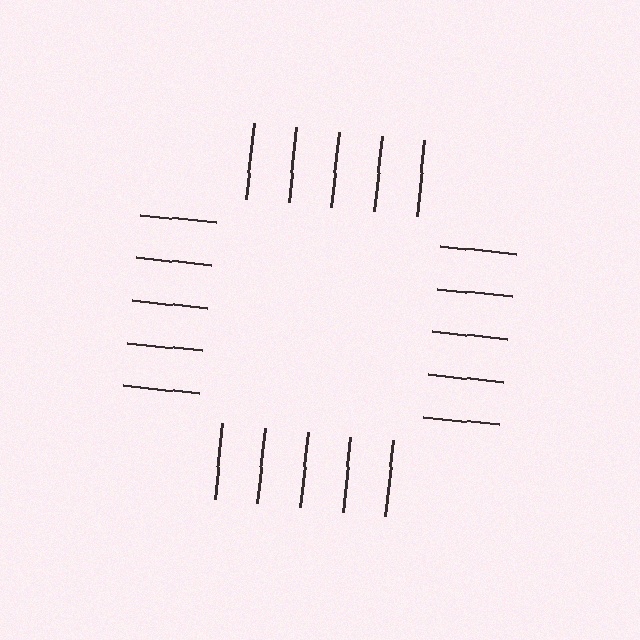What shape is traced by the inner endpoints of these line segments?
An illusory square — the line segments terminate on its edges but no continuous stroke is drawn.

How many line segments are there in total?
20 — 5 along each of the 4 edges.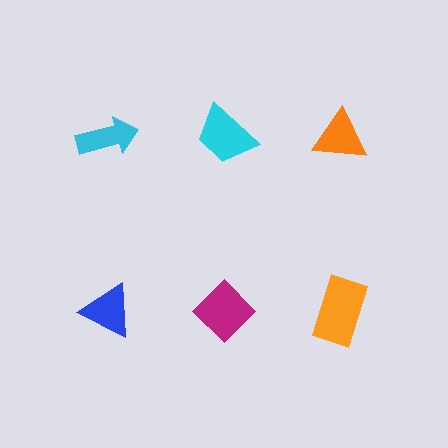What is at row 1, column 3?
An orange triangle.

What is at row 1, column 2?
A cyan trapezoid.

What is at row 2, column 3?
An orange rectangle.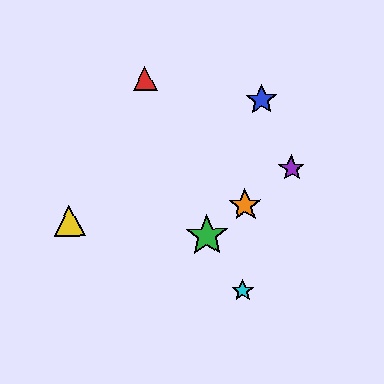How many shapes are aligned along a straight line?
3 shapes (the green star, the purple star, the orange star) are aligned along a straight line.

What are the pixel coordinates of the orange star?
The orange star is at (245, 205).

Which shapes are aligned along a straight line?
The green star, the purple star, the orange star are aligned along a straight line.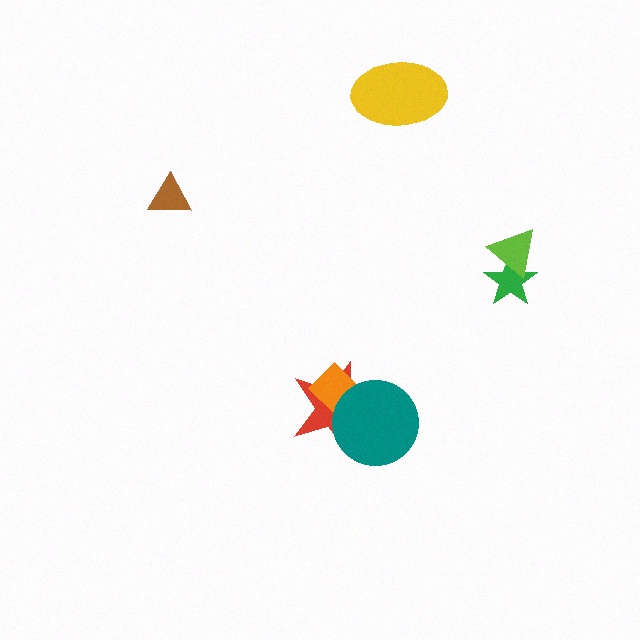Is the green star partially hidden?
Yes, it is partially covered by another shape.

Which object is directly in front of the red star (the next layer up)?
The orange diamond is directly in front of the red star.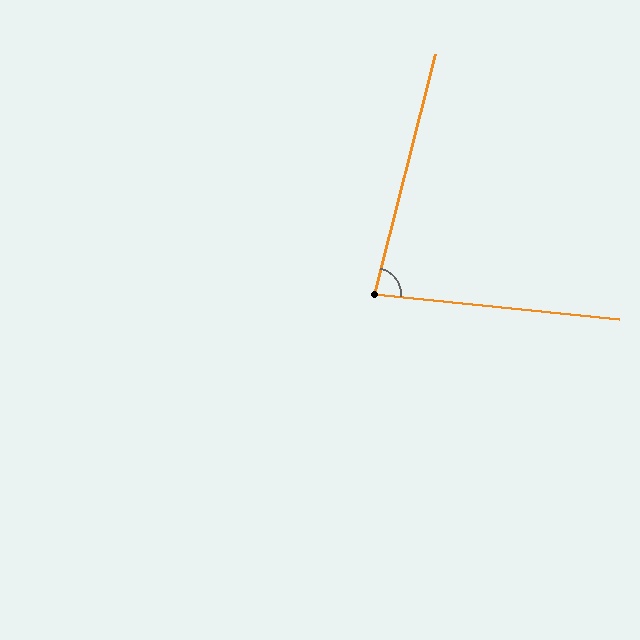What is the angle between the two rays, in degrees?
Approximately 82 degrees.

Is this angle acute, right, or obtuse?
It is acute.